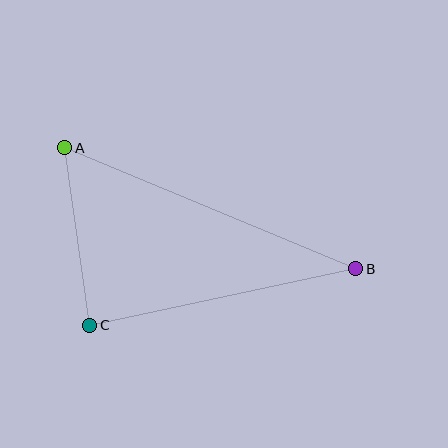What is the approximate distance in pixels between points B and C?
The distance between B and C is approximately 272 pixels.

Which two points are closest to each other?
Points A and C are closest to each other.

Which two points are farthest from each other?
Points A and B are farthest from each other.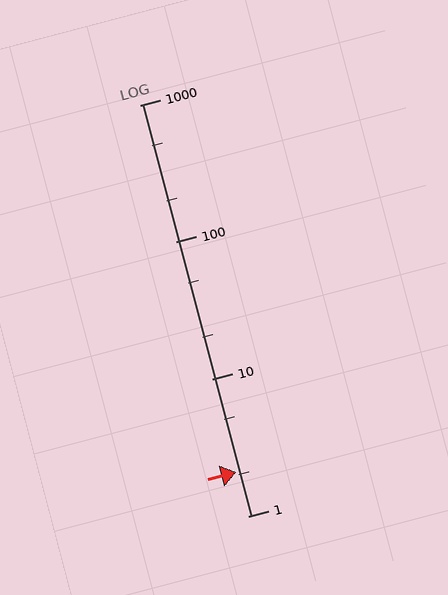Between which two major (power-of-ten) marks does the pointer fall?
The pointer is between 1 and 10.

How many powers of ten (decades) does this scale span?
The scale spans 3 decades, from 1 to 1000.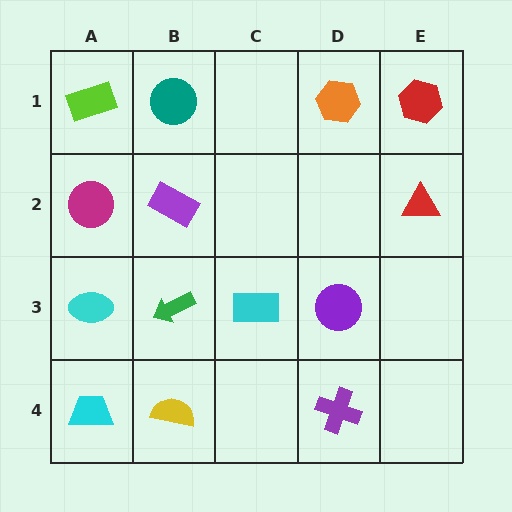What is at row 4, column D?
A purple cross.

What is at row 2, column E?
A red triangle.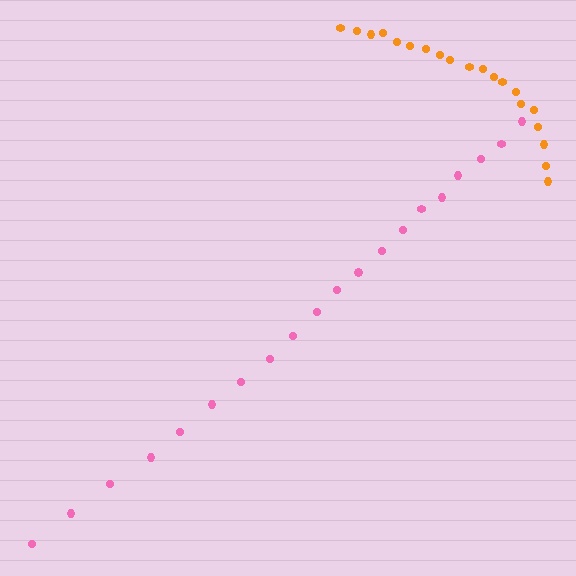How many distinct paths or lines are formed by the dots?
There are 2 distinct paths.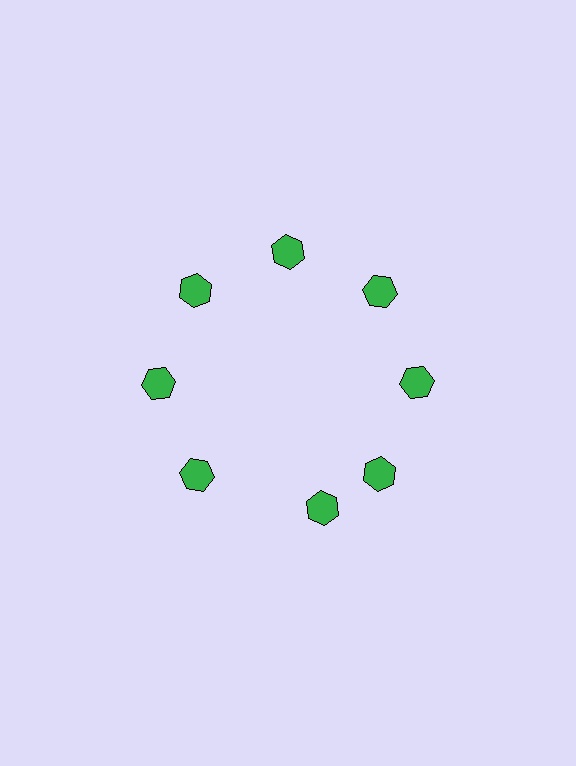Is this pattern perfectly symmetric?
No. The 8 green hexagons are arranged in a ring, but one element near the 6 o'clock position is rotated out of alignment along the ring, breaking the 8-fold rotational symmetry.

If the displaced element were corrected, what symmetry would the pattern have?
It would have 8-fold rotational symmetry — the pattern would map onto itself every 45 degrees.